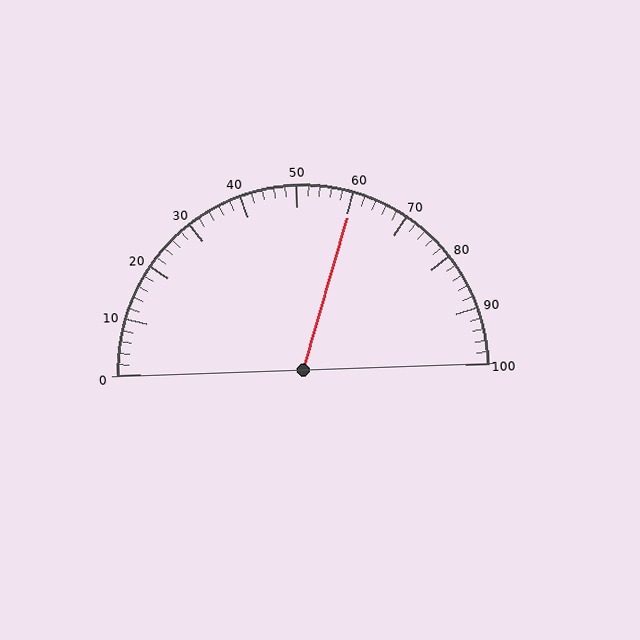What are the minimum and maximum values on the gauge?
The gauge ranges from 0 to 100.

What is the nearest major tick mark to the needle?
The nearest major tick mark is 60.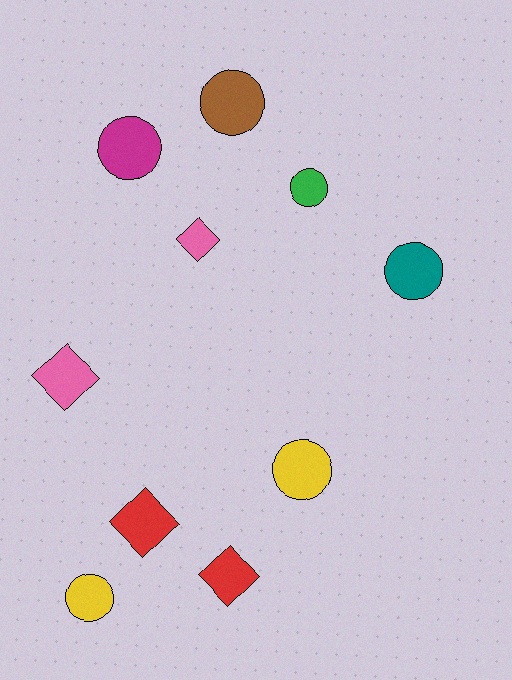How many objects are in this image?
There are 10 objects.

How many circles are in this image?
There are 6 circles.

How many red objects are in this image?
There are 2 red objects.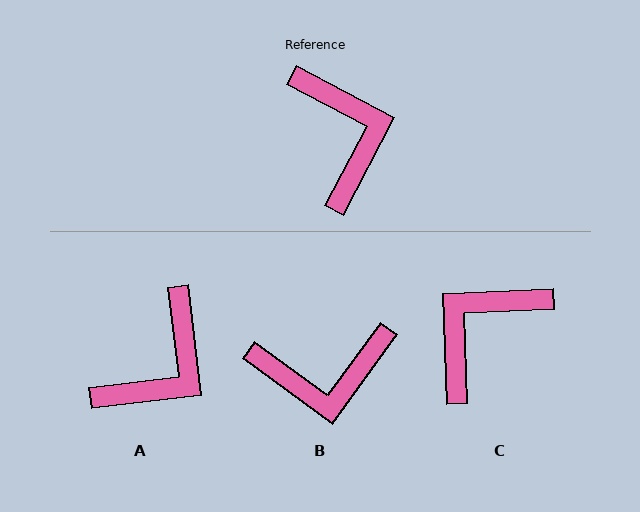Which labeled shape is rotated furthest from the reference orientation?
C, about 120 degrees away.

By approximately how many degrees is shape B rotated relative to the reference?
Approximately 98 degrees clockwise.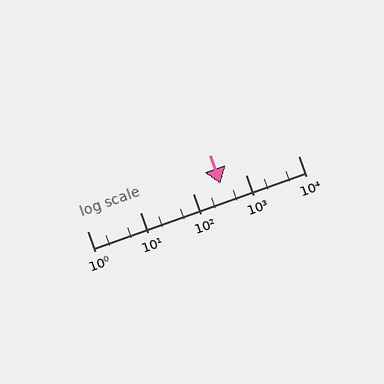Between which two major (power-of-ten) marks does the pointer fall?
The pointer is between 100 and 1000.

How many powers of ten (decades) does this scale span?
The scale spans 4 decades, from 1 to 10000.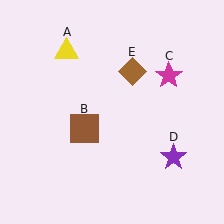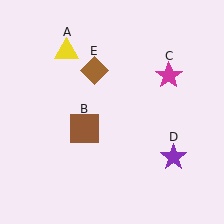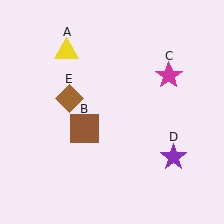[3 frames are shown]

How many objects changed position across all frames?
1 object changed position: brown diamond (object E).